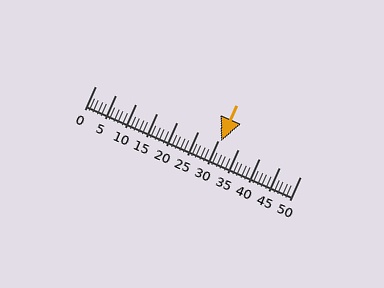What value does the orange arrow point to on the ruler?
The orange arrow points to approximately 31.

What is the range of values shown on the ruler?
The ruler shows values from 0 to 50.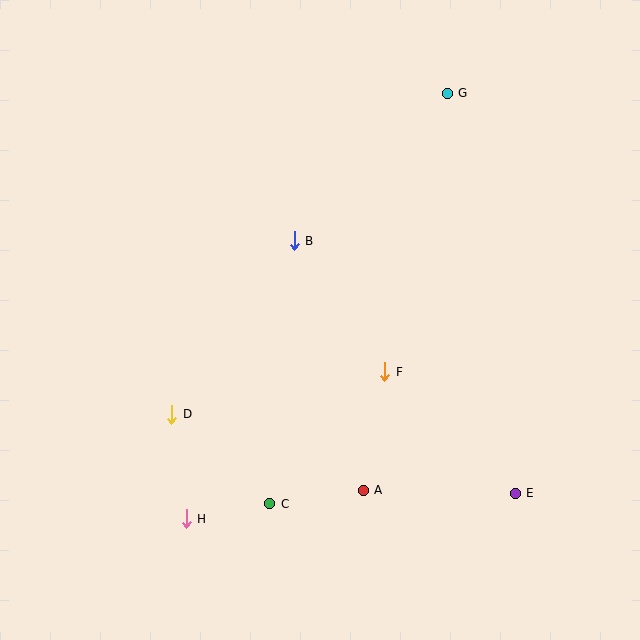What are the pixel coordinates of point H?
Point H is at (186, 519).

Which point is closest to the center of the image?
Point F at (385, 372) is closest to the center.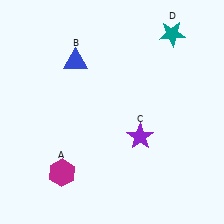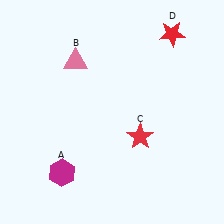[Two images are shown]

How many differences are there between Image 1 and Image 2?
There are 3 differences between the two images.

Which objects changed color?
B changed from blue to pink. C changed from purple to red. D changed from teal to red.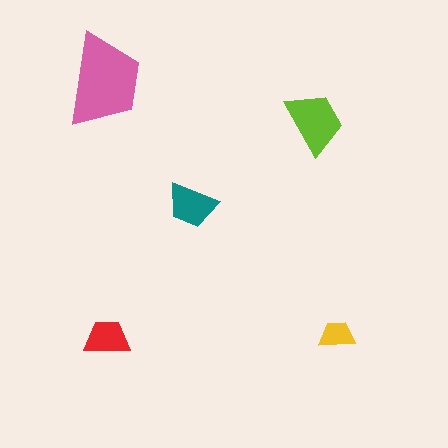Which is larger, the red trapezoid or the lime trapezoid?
The lime one.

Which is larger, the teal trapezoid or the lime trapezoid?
The lime one.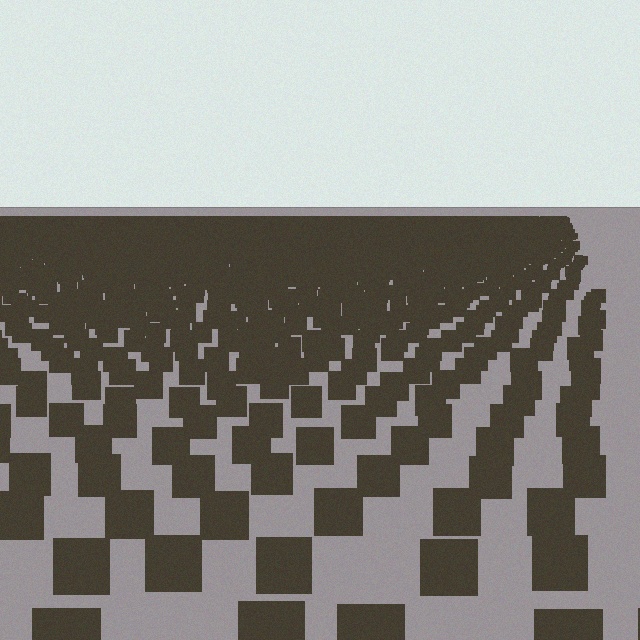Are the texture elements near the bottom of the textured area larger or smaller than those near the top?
Larger. Near the bottom, elements are closer to the viewer and appear at a bigger on-screen size.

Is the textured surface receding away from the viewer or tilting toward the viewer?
The surface is receding away from the viewer. Texture elements get smaller and denser toward the top.